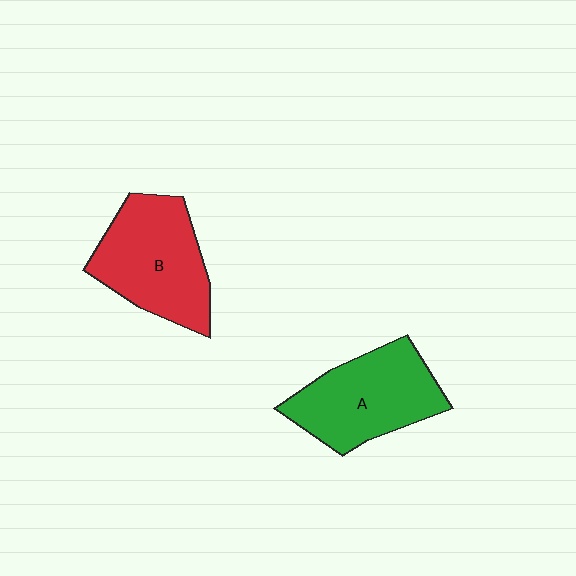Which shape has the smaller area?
Shape A (green).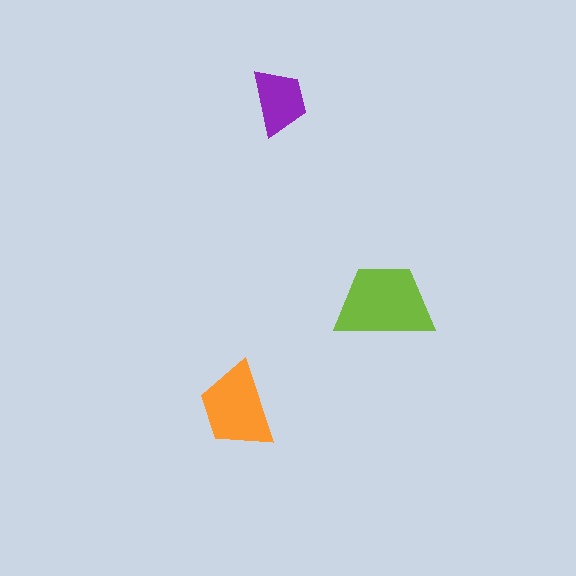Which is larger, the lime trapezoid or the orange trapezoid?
The lime one.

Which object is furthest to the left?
The orange trapezoid is leftmost.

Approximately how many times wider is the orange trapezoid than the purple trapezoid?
About 1.5 times wider.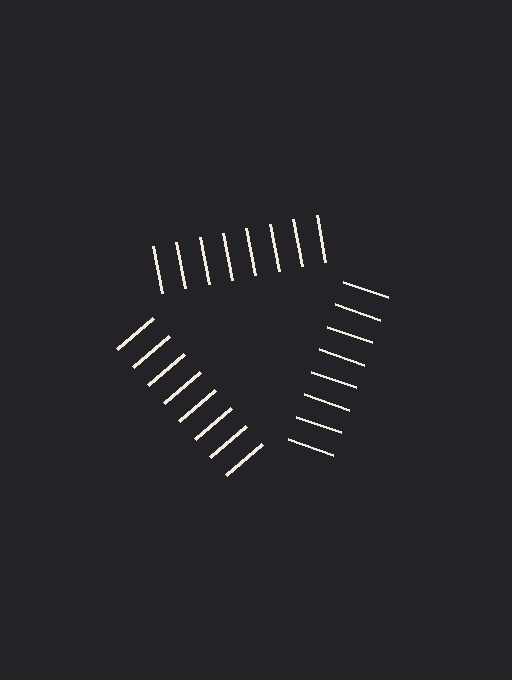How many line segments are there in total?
24 — 8 along each of the 3 edges.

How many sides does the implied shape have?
3 sides — the line-ends trace a triangle.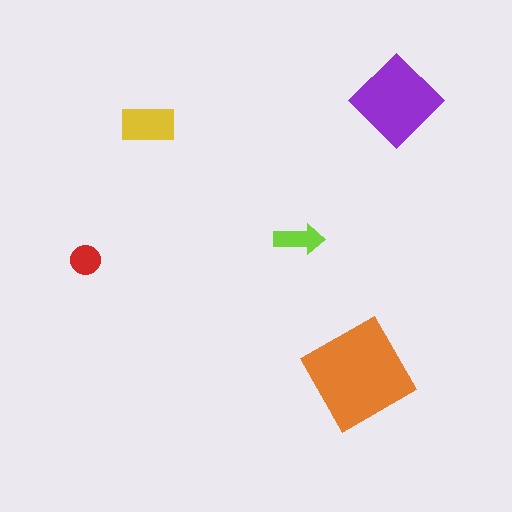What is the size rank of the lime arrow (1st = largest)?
4th.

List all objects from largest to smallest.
The orange square, the purple diamond, the yellow rectangle, the lime arrow, the red circle.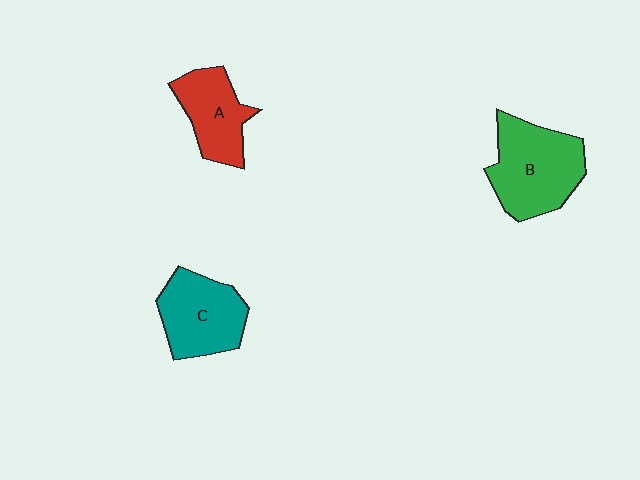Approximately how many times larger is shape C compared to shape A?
Approximately 1.2 times.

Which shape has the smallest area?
Shape A (red).